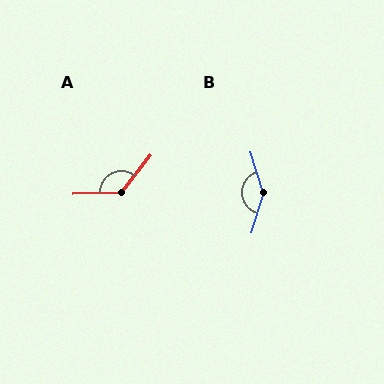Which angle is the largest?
B, at approximately 145 degrees.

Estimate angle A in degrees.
Approximately 130 degrees.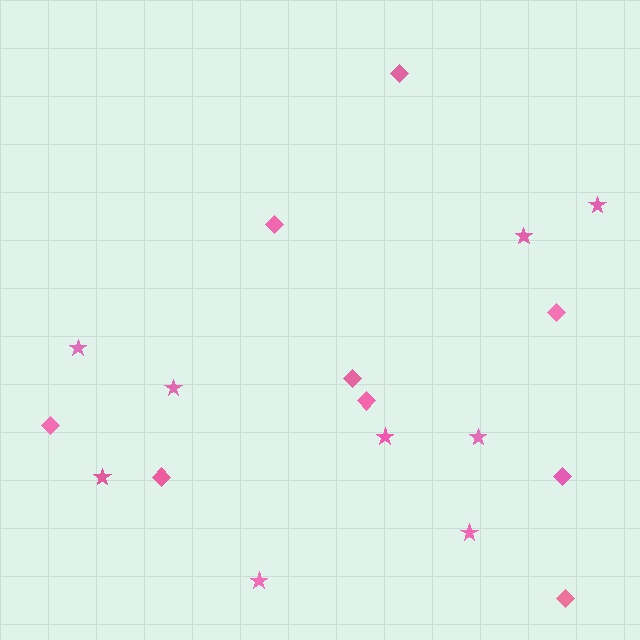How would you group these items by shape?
There are 2 groups: one group of diamonds (9) and one group of stars (9).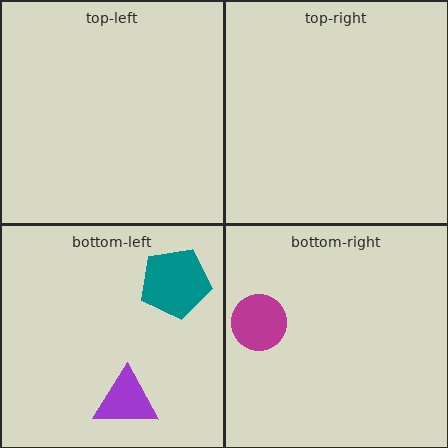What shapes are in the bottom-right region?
The magenta circle.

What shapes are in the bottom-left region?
The purple triangle, the teal pentagon.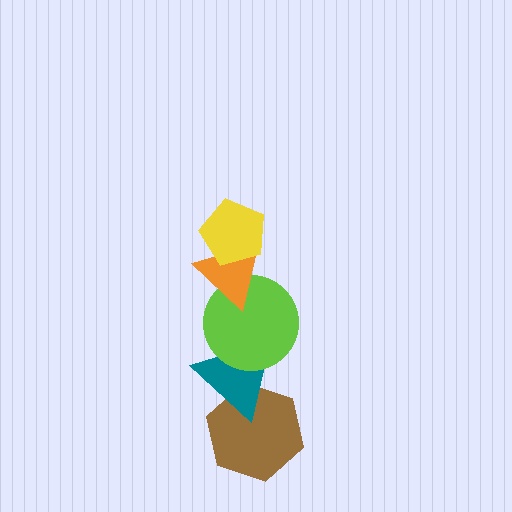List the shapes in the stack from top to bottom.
From top to bottom: the yellow pentagon, the orange triangle, the lime circle, the teal triangle, the brown hexagon.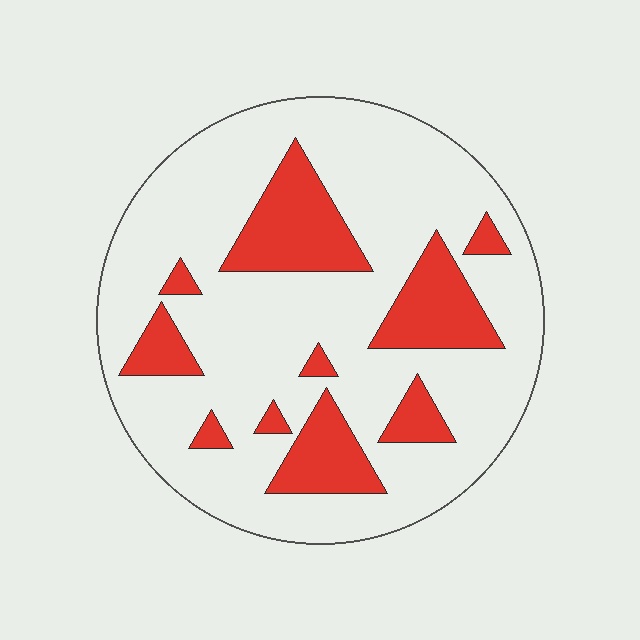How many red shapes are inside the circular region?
10.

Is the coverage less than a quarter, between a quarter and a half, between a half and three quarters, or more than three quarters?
Less than a quarter.